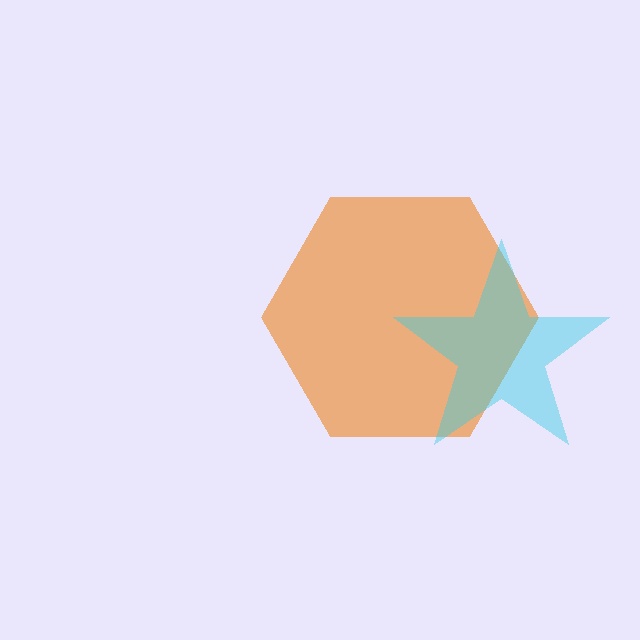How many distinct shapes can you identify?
There are 2 distinct shapes: an orange hexagon, a cyan star.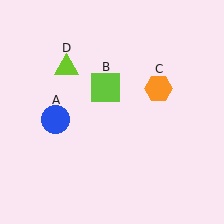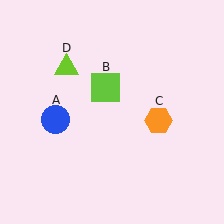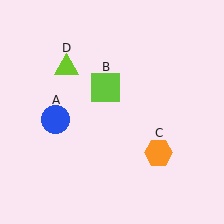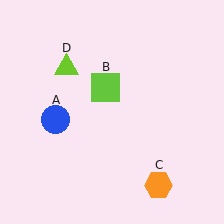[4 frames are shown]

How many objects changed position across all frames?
1 object changed position: orange hexagon (object C).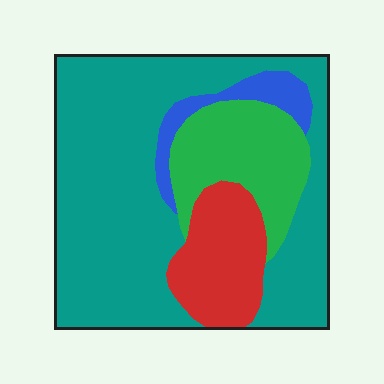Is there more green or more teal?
Teal.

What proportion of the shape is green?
Green takes up about one sixth (1/6) of the shape.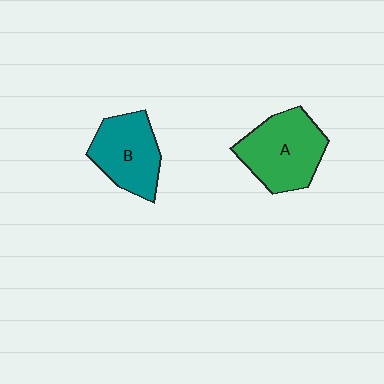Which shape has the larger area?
Shape A (green).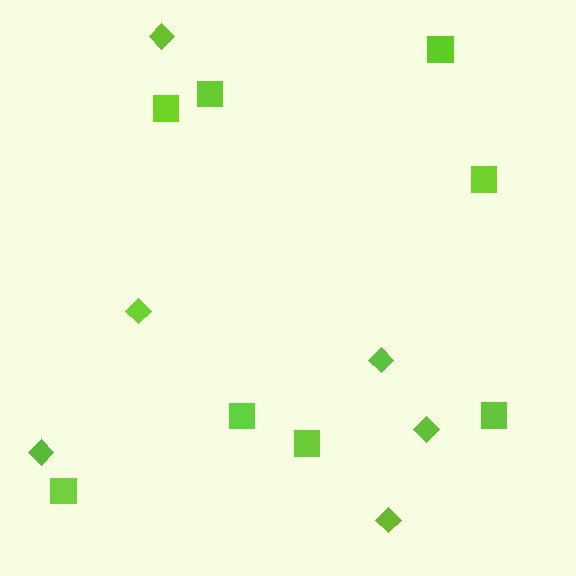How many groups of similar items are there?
There are 2 groups: one group of squares (8) and one group of diamonds (6).